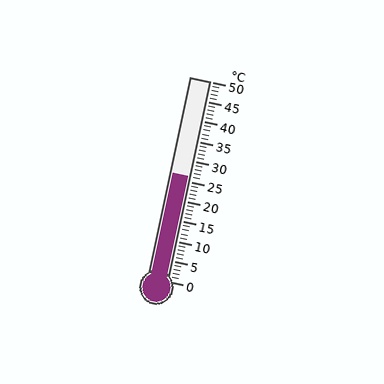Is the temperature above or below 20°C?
The temperature is above 20°C.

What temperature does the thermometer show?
The thermometer shows approximately 26°C.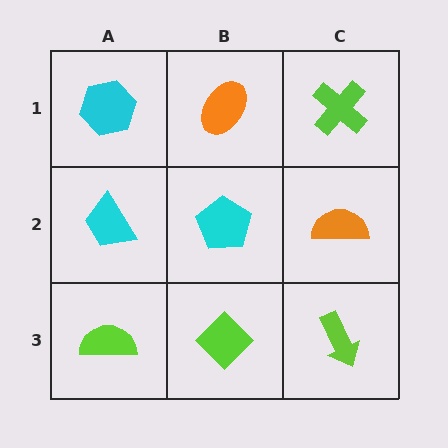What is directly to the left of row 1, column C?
An orange ellipse.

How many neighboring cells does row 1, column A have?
2.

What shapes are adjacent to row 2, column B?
An orange ellipse (row 1, column B), a lime diamond (row 3, column B), a cyan trapezoid (row 2, column A), an orange semicircle (row 2, column C).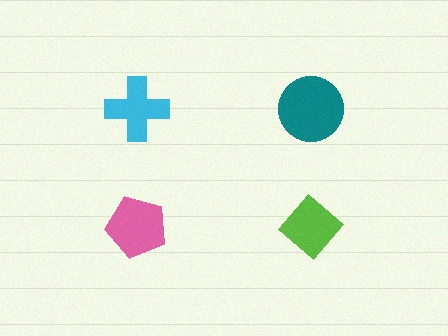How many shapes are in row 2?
2 shapes.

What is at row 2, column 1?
A pink pentagon.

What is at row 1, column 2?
A teal circle.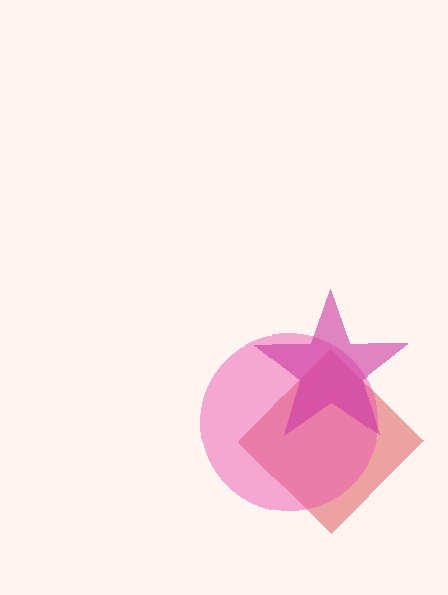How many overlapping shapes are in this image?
There are 3 overlapping shapes in the image.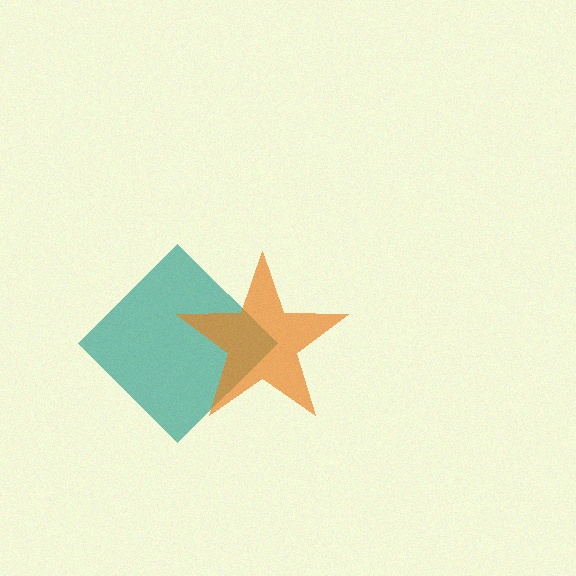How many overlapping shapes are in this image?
There are 2 overlapping shapes in the image.